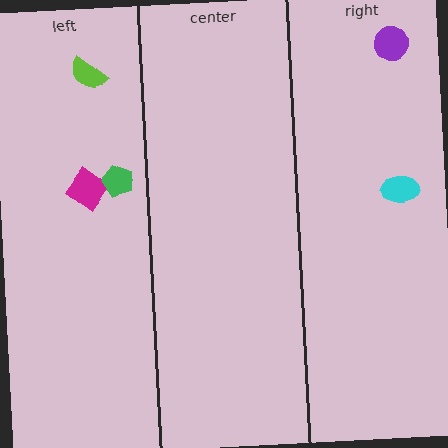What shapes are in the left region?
The lime semicircle, the magenta diamond, the green pentagon.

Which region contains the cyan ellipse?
The right region.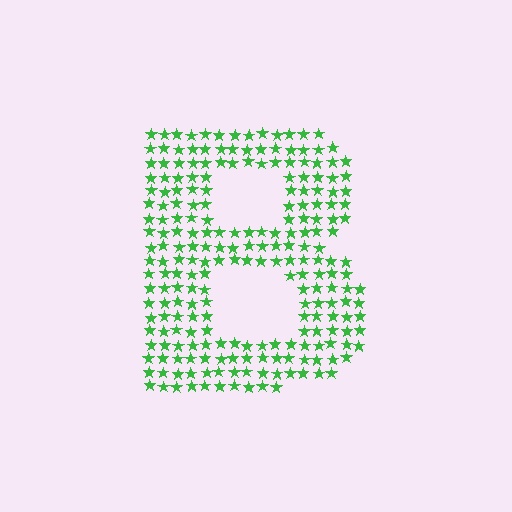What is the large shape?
The large shape is the letter B.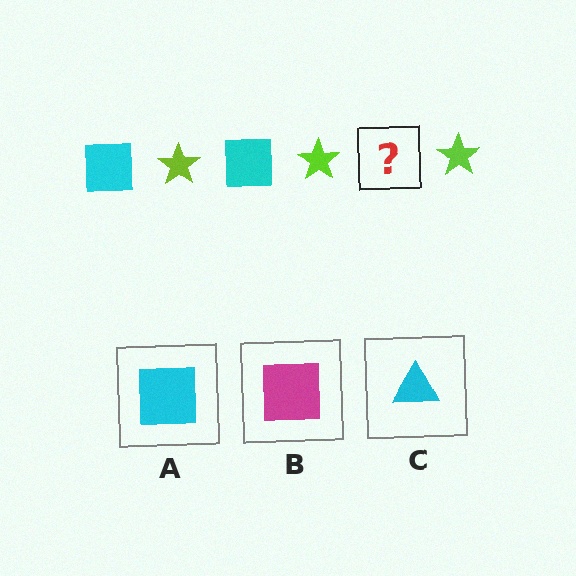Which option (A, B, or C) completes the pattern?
A.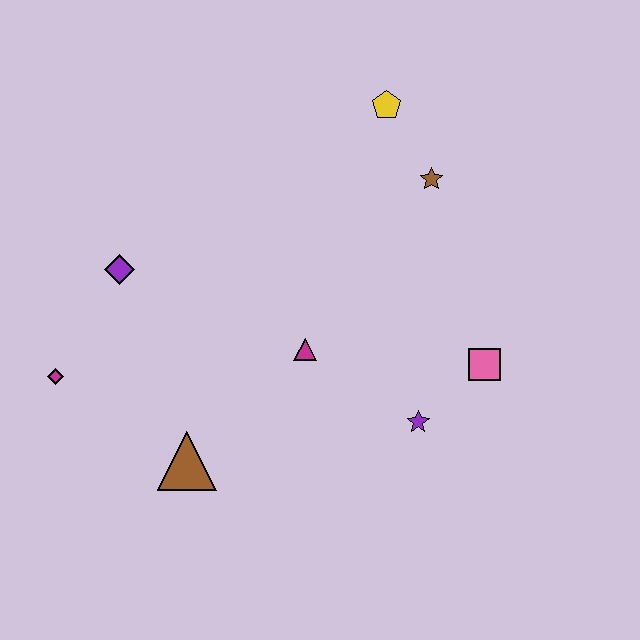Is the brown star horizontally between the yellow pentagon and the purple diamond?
No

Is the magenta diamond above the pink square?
No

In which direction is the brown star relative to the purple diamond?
The brown star is to the right of the purple diamond.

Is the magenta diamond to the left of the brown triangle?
Yes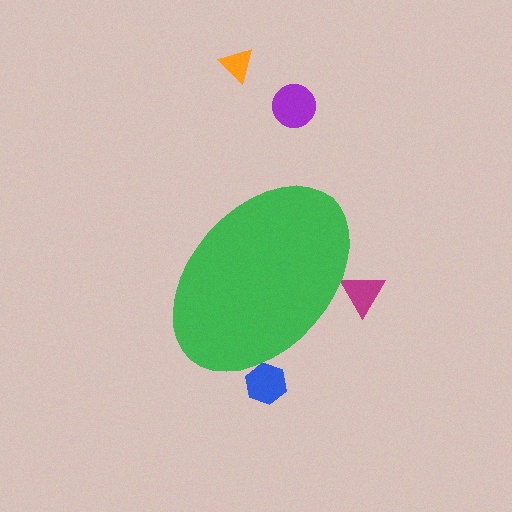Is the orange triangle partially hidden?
No, the orange triangle is fully visible.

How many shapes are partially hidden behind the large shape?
2 shapes are partially hidden.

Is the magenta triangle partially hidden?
Yes, the magenta triangle is partially hidden behind the green ellipse.